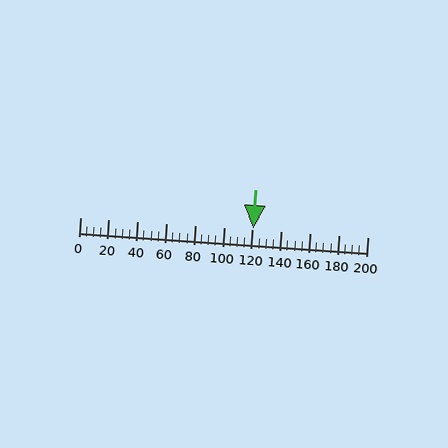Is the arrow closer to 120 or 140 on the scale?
The arrow is closer to 120.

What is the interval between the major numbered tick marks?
The major tick marks are spaced 20 units apart.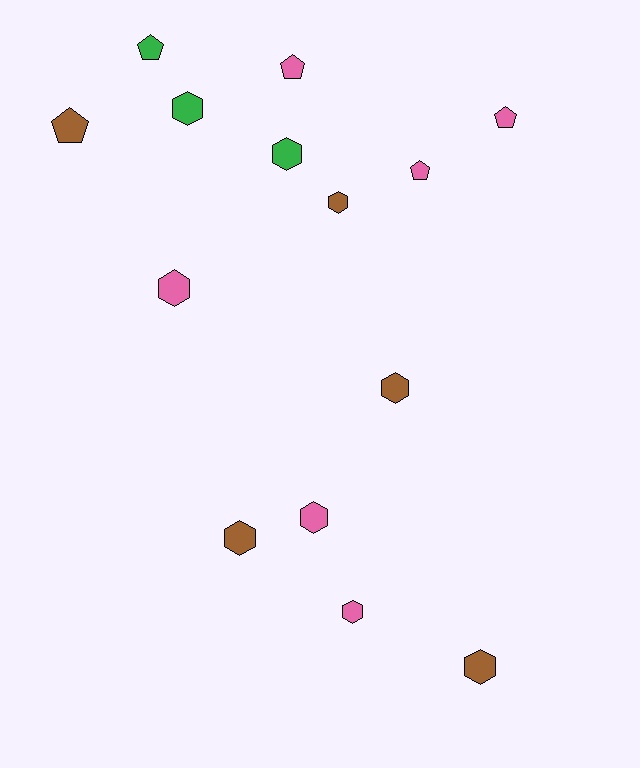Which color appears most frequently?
Pink, with 6 objects.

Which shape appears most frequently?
Hexagon, with 9 objects.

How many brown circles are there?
There are no brown circles.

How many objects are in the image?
There are 14 objects.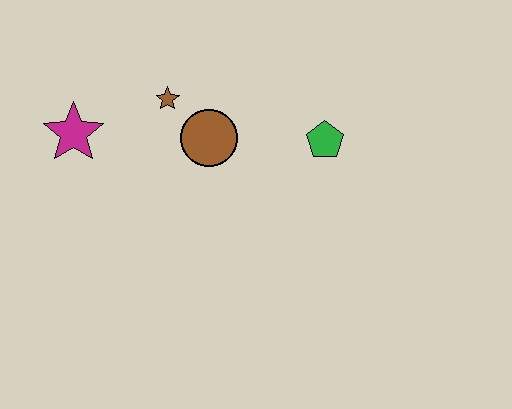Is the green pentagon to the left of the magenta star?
No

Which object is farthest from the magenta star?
The green pentagon is farthest from the magenta star.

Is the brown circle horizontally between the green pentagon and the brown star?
Yes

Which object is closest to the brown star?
The brown circle is closest to the brown star.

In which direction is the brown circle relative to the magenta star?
The brown circle is to the right of the magenta star.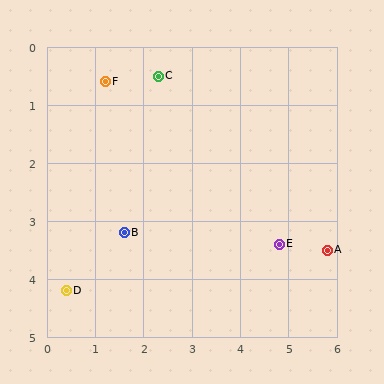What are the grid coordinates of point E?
Point E is at approximately (4.8, 3.4).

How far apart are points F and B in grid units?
Points F and B are about 2.6 grid units apart.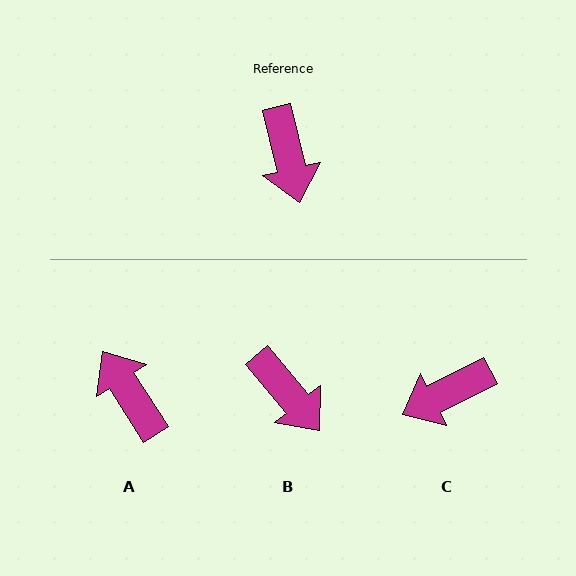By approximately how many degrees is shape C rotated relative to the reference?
Approximately 77 degrees clockwise.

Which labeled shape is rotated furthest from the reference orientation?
A, about 161 degrees away.